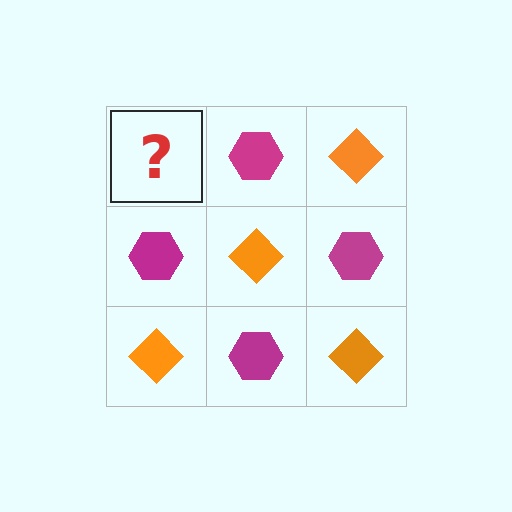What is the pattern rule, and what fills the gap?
The rule is that it alternates orange diamond and magenta hexagon in a checkerboard pattern. The gap should be filled with an orange diamond.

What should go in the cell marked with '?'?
The missing cell should contain an orange diamond.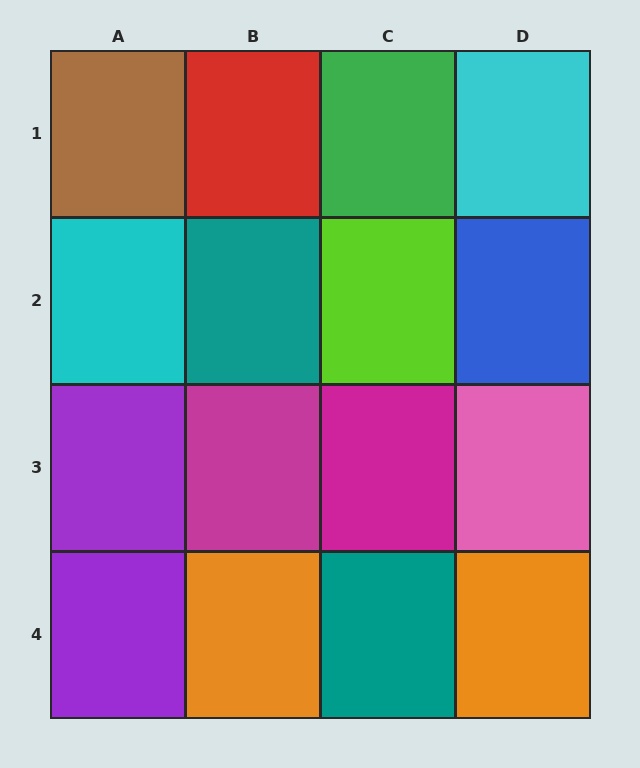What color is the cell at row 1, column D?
Cyan.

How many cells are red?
1 cell is red.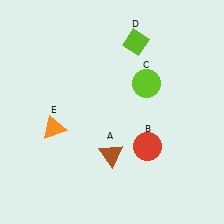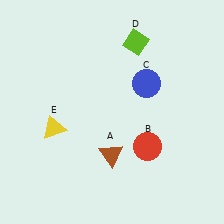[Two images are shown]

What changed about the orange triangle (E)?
In Image 1, E is orange. In Image 2, it changed to yellow.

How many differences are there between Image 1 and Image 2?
There are 2 differences between the two images.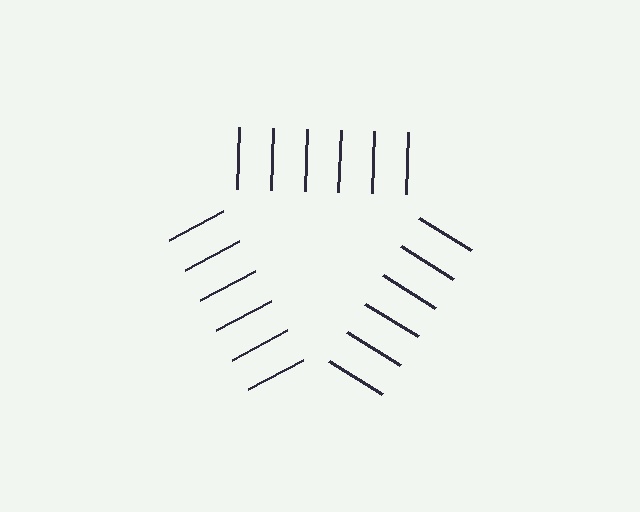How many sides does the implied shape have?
3 sides — the line-ends trace a triangle.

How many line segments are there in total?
18 — 6 along each of the 3 edges.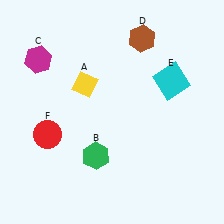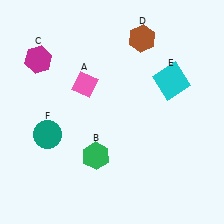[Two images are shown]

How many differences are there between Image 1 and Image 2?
There are 2 differences between the two images.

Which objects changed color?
A changed from yellow to pink. F changed from red to teal.